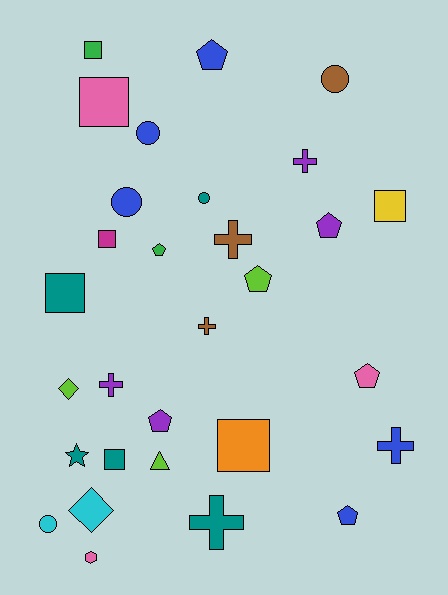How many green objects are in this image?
There are 2 green objects.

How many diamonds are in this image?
There are 2 diamonds.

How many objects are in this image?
There are 30 objects.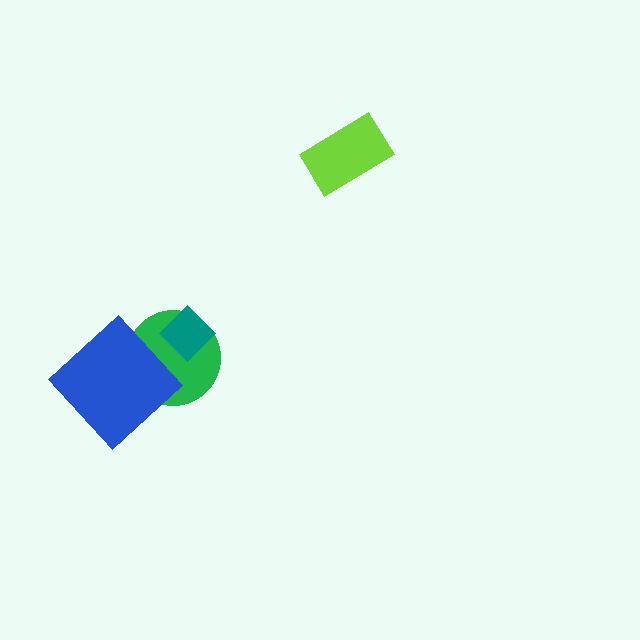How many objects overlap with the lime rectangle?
0 objects overlap with the lime rectangle.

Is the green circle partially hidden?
Yes, it is partially covered by another shape.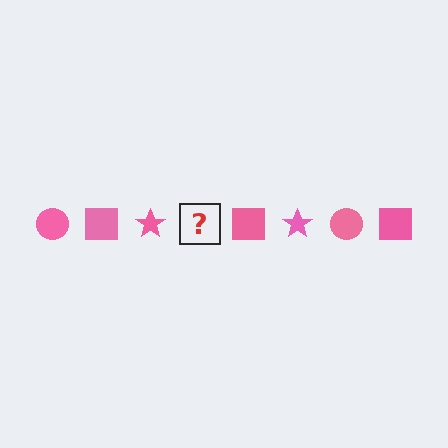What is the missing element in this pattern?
The missing element is a pink circle.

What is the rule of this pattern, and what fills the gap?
The rule is that the pattern cycles through circle, square, star shapes in pink. The gap should be filled with a pink circle.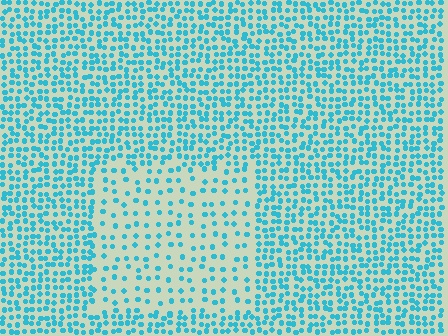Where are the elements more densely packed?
The elements are more densely packed outside the rectangle boundary.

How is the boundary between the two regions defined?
The boundary is defined by a change in element density (approximately 2.3x ratio). All elements are the same color, size, and shape.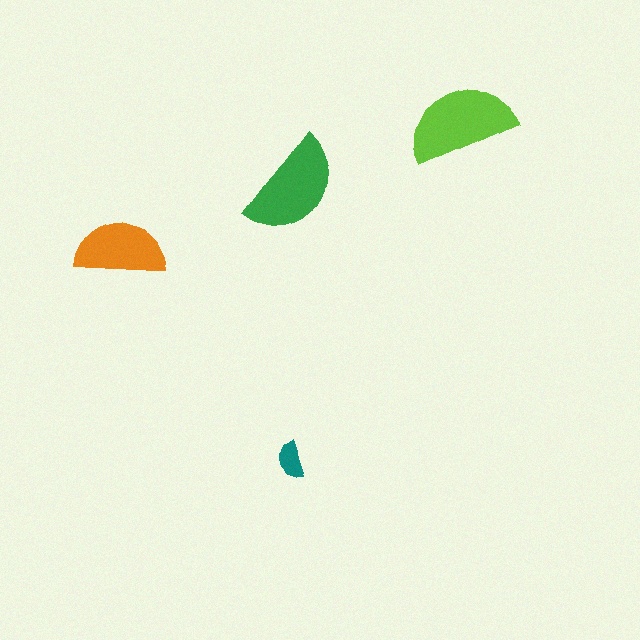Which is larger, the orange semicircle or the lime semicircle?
The lime one.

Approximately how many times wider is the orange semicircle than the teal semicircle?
About 2.5 times wider.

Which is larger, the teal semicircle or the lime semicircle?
The lime one.